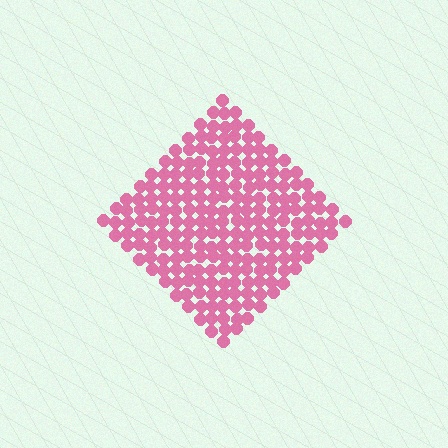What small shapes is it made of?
It is made of small circles.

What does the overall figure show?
The overall figure shows a diamond.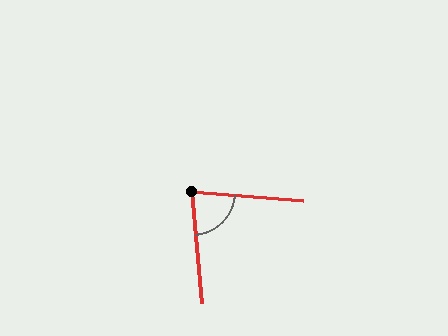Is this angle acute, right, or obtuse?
It is acute.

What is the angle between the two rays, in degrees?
Approximately 81 degrees.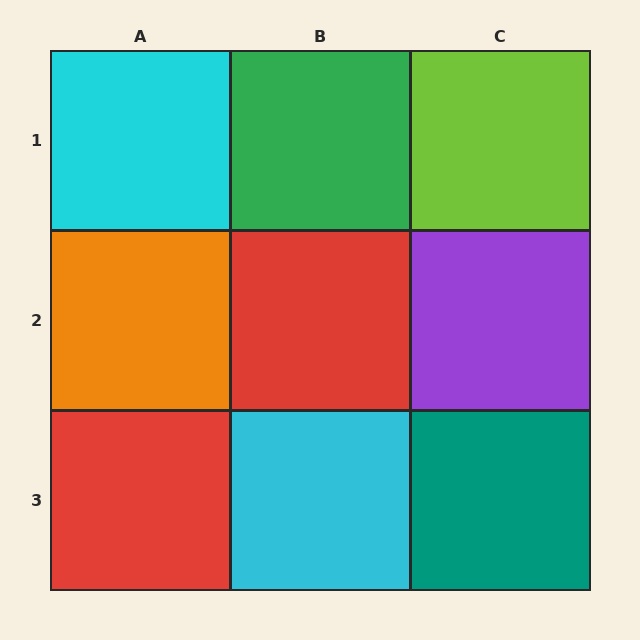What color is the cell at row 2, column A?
Orange.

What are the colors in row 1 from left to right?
Cyan, green, lime.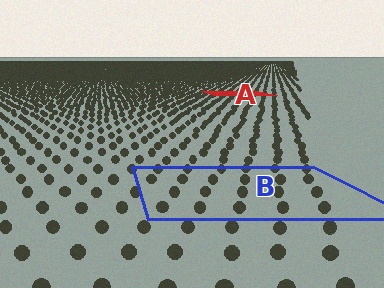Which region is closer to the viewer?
Region B is closer. The texture elements there are larger and more spread out.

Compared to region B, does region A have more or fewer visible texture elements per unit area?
Region A has more texture elements per unit area — they are packed more densely because it is farther away.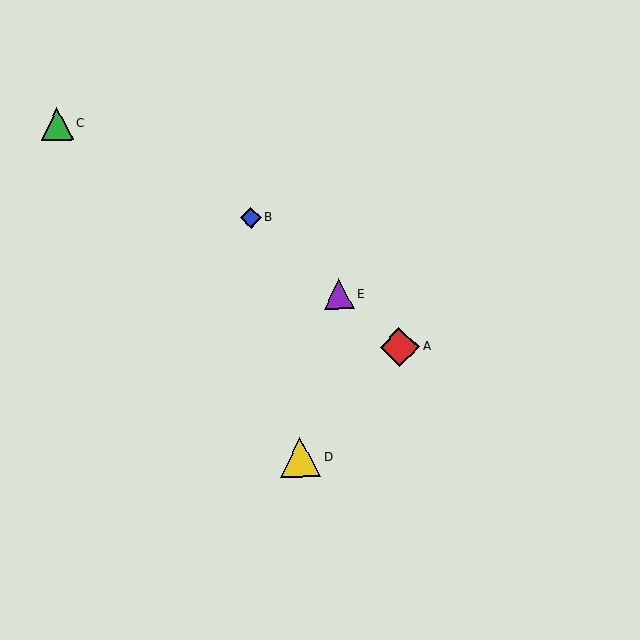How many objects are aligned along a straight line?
3 objects (A, B, E) are aligned along a straight line.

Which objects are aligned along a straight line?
Objects A, B, E are aligned along a straight line.